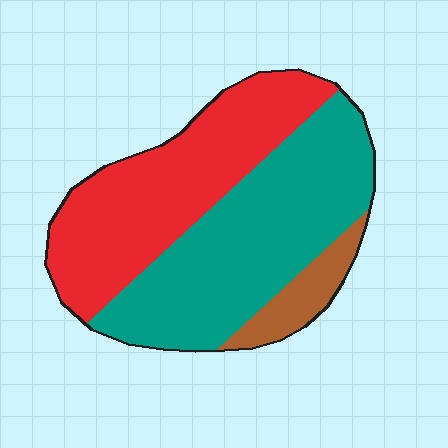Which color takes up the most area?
Teal, at roughly 50%.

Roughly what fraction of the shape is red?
Red covers around 40% of the shape.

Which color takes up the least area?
Brown, at roughly 10%.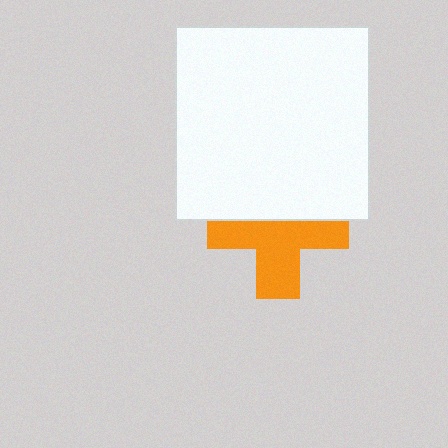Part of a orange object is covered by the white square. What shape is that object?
It is a cross.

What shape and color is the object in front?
The object in front is a white square.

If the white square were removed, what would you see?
You would see the complete orange cross.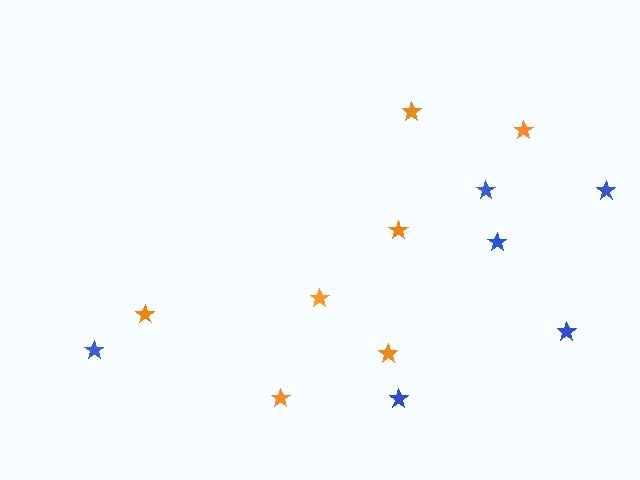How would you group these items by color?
There are 2 groups: one group of blue stars (6) and one group of orange stars (7).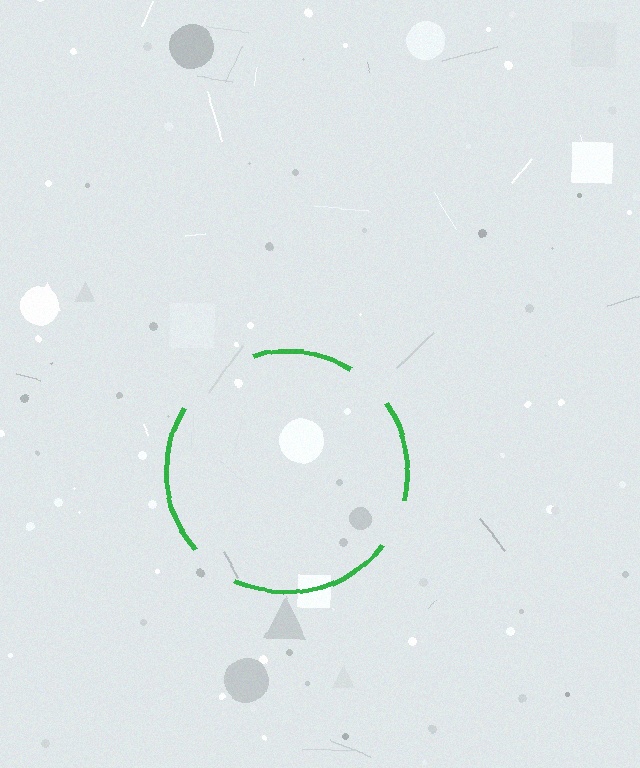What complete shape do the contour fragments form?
The contour fragments form a circle.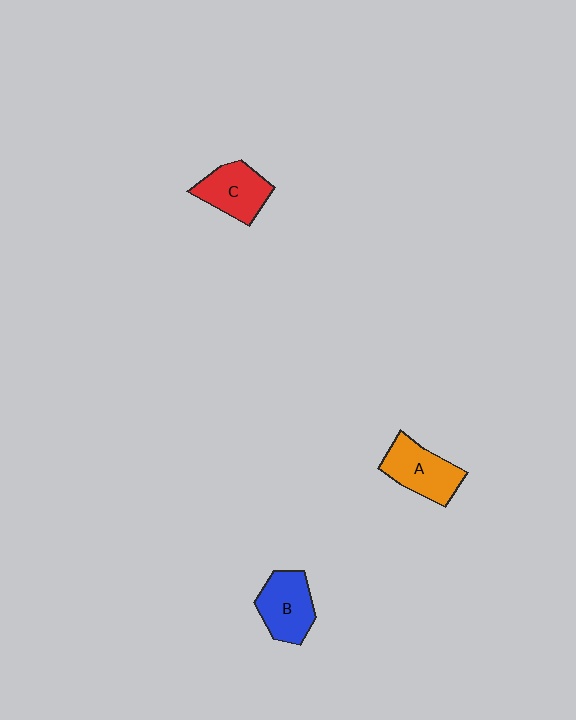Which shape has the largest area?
Shape A (orange).